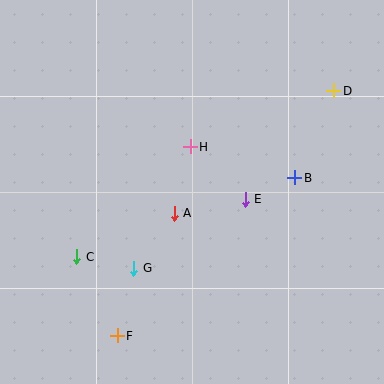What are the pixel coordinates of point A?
Point A is at (174, 213).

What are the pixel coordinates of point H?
Point H is at (190, 147).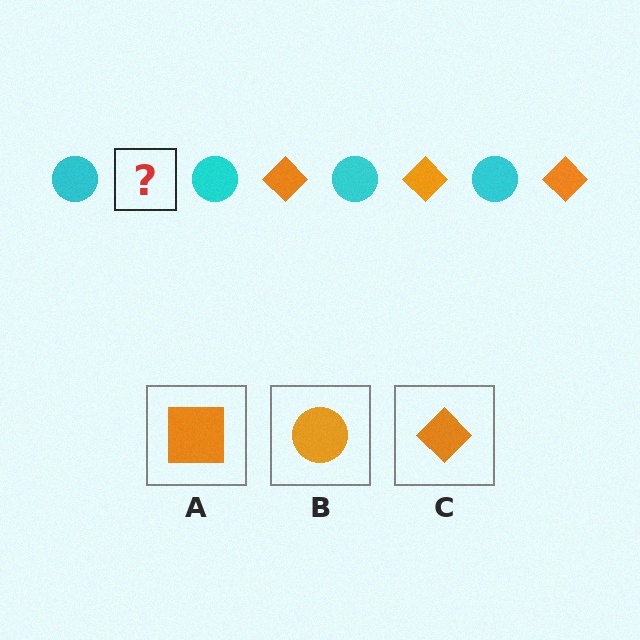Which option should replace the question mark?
Option C.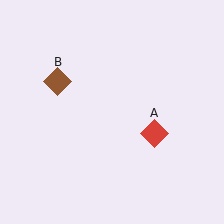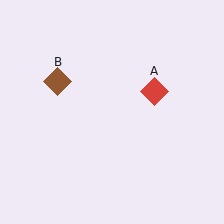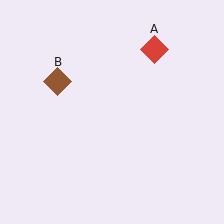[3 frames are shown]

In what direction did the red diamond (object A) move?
The red diamond (object A) moved up.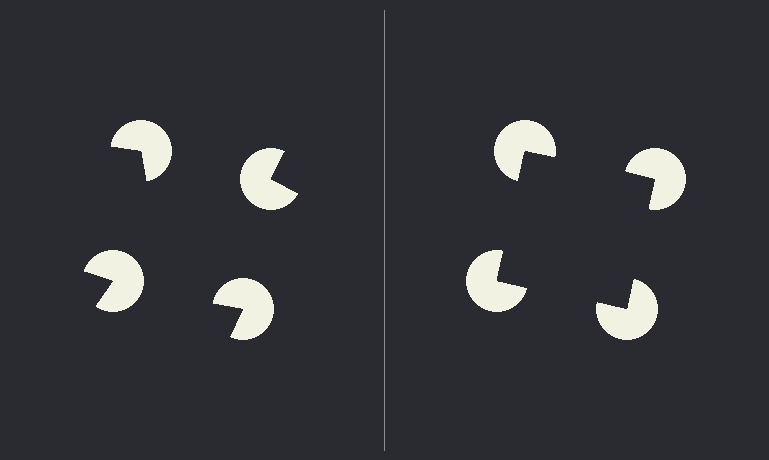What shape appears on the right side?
An illusory square.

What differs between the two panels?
The pac-man discs are positioned identically on both sides; only the wedge orientations differ. On the right they align to a square; on the left they are misaligned.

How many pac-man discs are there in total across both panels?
8 — 4 on each side.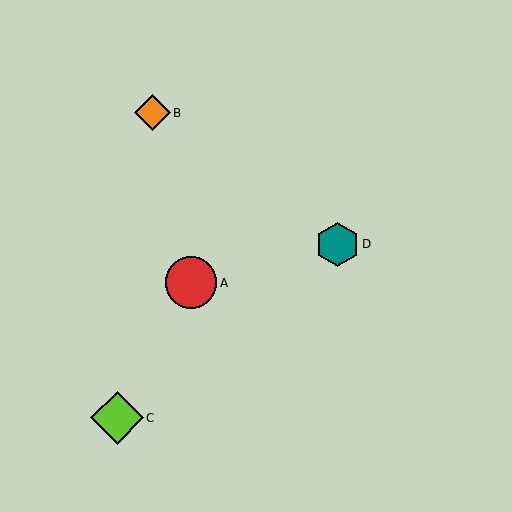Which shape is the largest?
The lime diamond (labeled C) is the largest.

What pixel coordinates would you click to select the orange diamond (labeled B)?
Click at (152, 113) to select the orange diamond B.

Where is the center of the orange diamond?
The center of the orange diamond is at (152, 113).